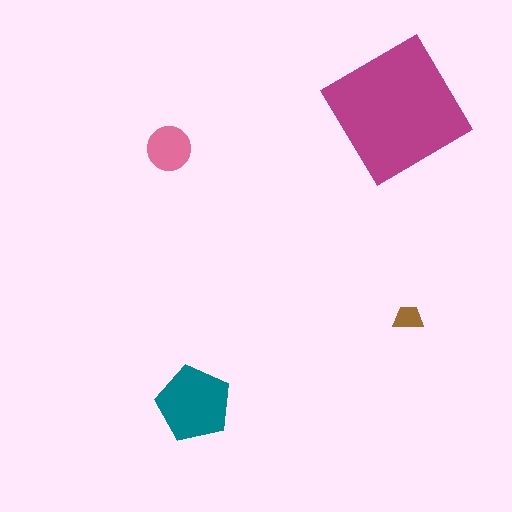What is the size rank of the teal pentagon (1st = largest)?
2nd.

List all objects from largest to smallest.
The magenta diamond, the teal pentagon, the pink circle, the brown trapezoid.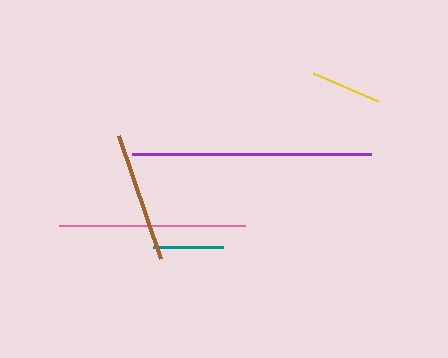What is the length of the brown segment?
The brown segment is approximately 130 pixels long.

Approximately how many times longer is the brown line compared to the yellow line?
The brown line is approximately 1.8 times the length of the yellow line.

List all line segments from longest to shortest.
From longest to shortest: purple, pink, brown, yellow, teal.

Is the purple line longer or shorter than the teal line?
The purple line is longer than the teal line.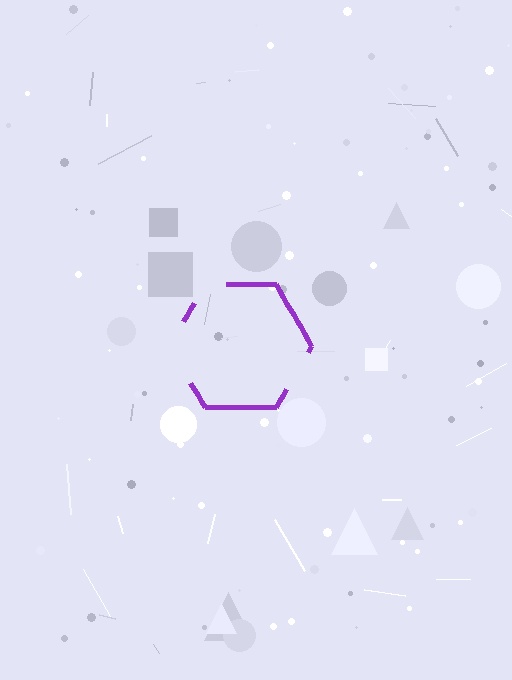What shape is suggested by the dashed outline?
The dashed outline suggests a hexagon.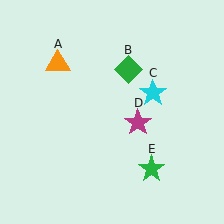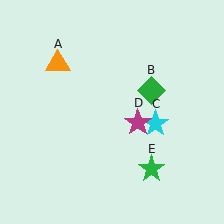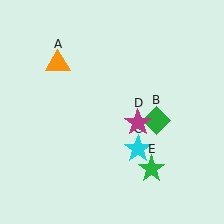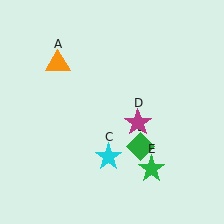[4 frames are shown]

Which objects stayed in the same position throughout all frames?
Orange triangle (object A) and magenta star (object D) and green star (object E) remained stationary.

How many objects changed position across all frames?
2 objects changed position: green diamond (object B), cyan star (object C).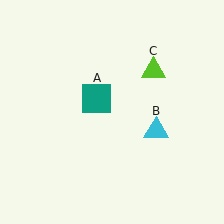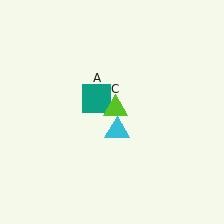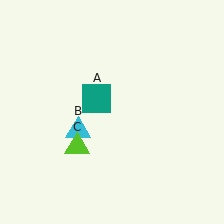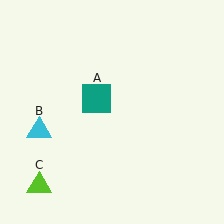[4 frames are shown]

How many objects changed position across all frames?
2 objects changed position: cyan triangle (object B), lime triangle (object C).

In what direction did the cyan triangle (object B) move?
The cyan triangle (object B) moved left.